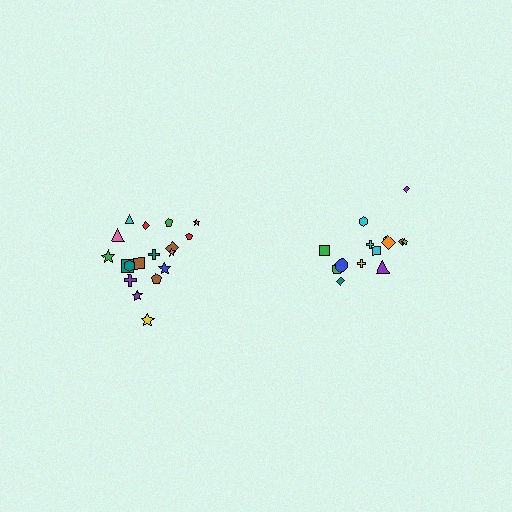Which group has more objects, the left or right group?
The left group.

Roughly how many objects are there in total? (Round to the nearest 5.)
Roughly 35 objects in total.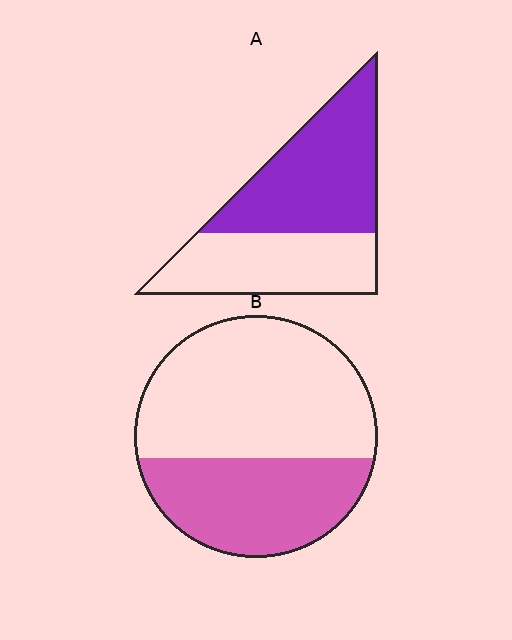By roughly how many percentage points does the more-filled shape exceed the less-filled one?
By roughly 15 percentage points (A over B).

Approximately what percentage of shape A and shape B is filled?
A is approximately 55% and B is approximately 40%.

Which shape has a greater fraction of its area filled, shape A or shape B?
Shape A.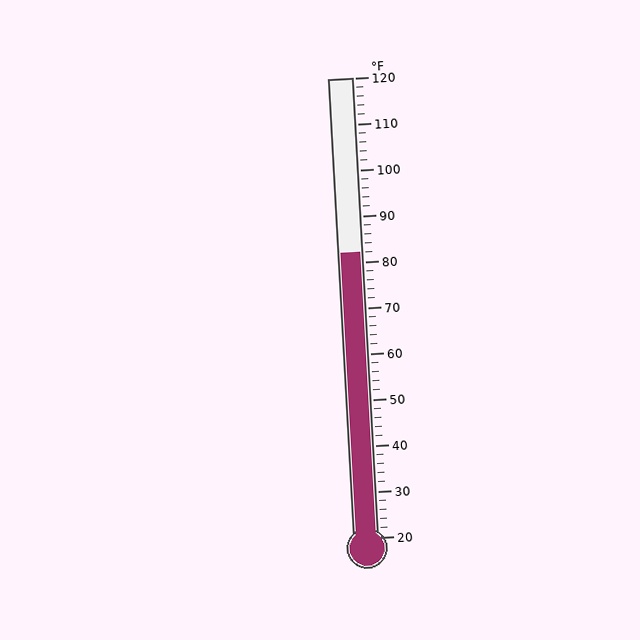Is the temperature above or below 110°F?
The temperature is below 110°F.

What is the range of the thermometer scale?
The thermometer scale ranges from 20°F to 120°F.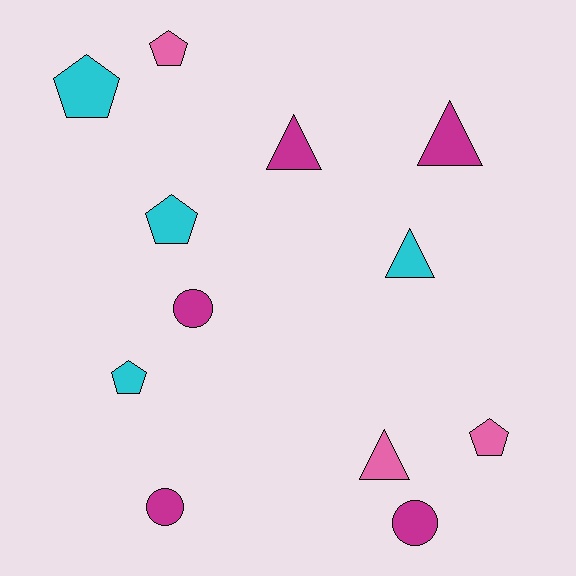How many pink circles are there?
There are no pink circles.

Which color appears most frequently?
Magenta, with 5 objects.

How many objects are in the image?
There are 12 objects.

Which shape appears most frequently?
Pentagon, with 5 objects.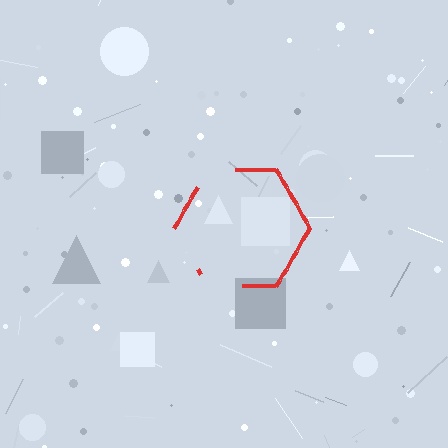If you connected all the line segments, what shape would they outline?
They would outline a hexagon.